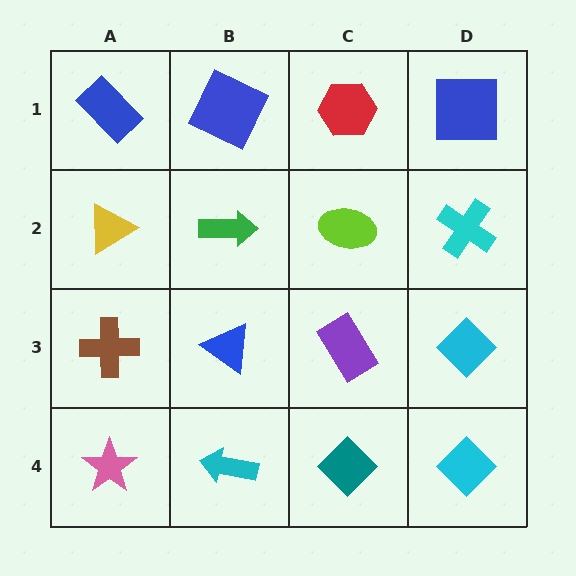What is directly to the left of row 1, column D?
A red hexagon.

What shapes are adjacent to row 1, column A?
A yellow triangle (row 2, column A), a blue square (row 1, column B).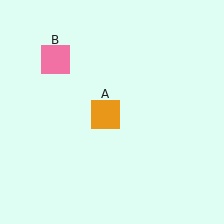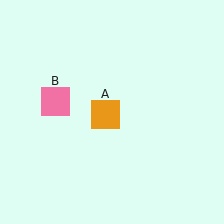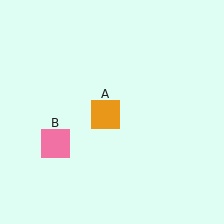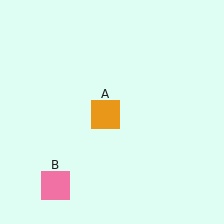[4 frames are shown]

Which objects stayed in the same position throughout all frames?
Orange square (object A) remained stationary.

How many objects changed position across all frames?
1 object changed position: pink square (object B).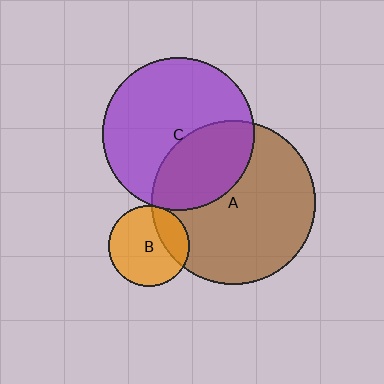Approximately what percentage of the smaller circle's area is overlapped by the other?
Approximately 35%.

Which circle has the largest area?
Circle A (brown).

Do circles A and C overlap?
Yes.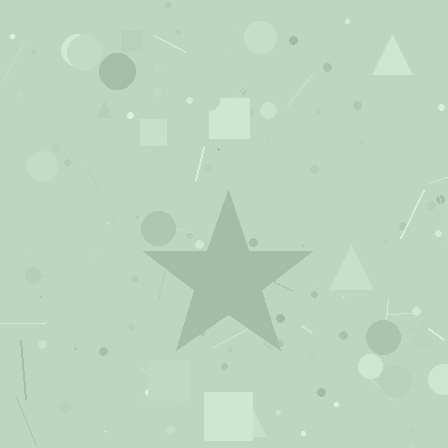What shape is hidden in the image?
A star is hidden in the image.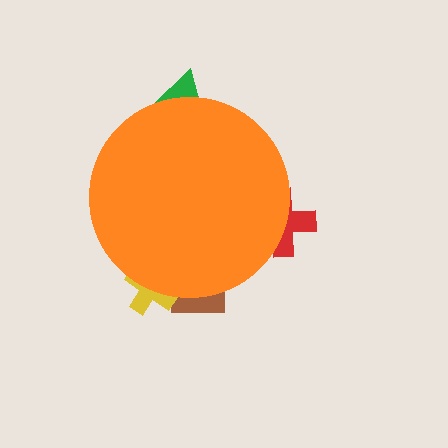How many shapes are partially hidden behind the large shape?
4 shapes are partially hidden.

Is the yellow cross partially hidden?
Yes, the yellow cross is partially hidden behind the orange circle.